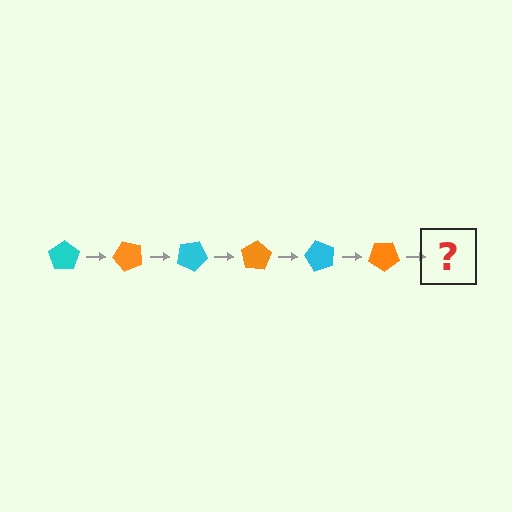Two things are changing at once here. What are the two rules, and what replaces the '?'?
The two rules are that it rotates 50 degrees each step and the color cycles through cyan and orange. The '?' should be a cyan pentagon, rotated 300 degrees from the start.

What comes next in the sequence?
The next element should be a cyan pentagon, rotated 300 degrees from the start.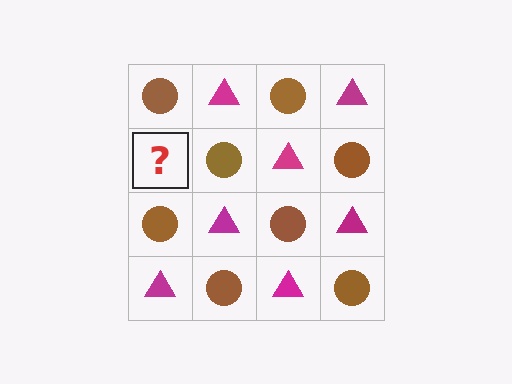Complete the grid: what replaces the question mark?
The question mark should be replaced with a magenta triangle.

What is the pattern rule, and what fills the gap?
The rule is that it alternates brown circle and magenta triangle in a checkerboard pattern. The gap should be filled with a magenta triangle.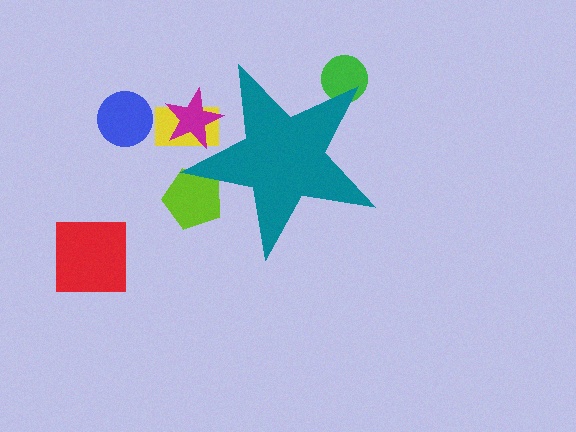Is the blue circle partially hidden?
No, the blue circle is fully visible.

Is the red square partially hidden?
No, the red square is fully visible.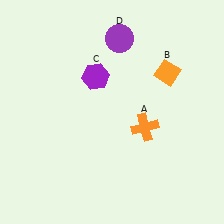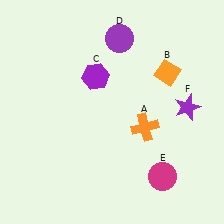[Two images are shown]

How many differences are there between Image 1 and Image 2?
There are 2 differences between the two images.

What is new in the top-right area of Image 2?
A purple star (F) was added in the top-right area of Image 2.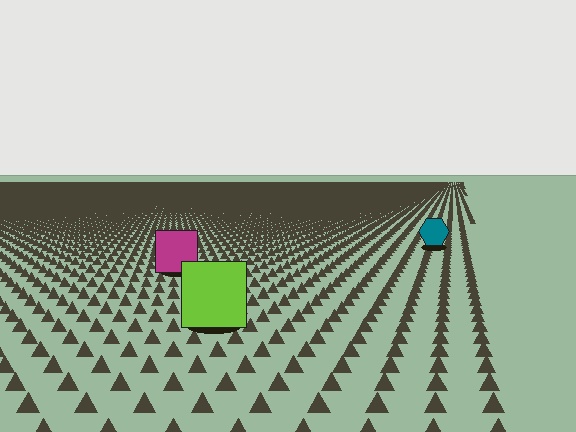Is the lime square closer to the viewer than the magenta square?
Yes. The lime square is closer — you can tell from the texture gradient: the ground texture is coarser near it.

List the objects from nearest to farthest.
From nearest to farthest: the lime square, the magenta square, the teal hexagon.